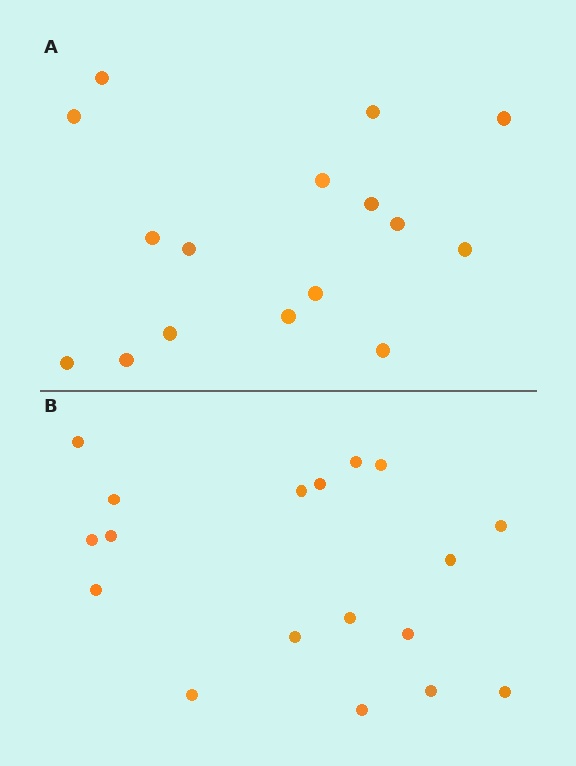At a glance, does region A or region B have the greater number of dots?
Region B (the bottom region) has more dots.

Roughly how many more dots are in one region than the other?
Region B has just a few more — roughly 2 or 3 more dots than region A.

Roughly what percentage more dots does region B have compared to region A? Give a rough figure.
About 10% more.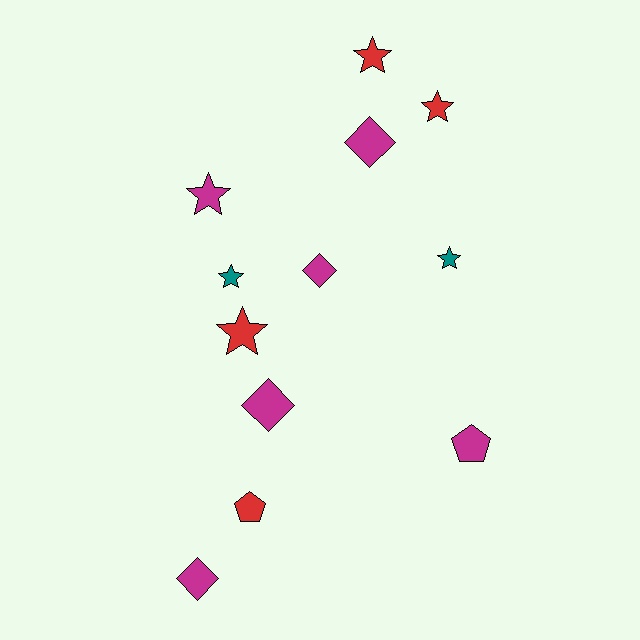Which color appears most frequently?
Magenta, with 6 objects.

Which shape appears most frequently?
Star, with 6 objects.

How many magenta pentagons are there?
There is 1 magenta pentagon.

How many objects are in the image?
There are 12 objects.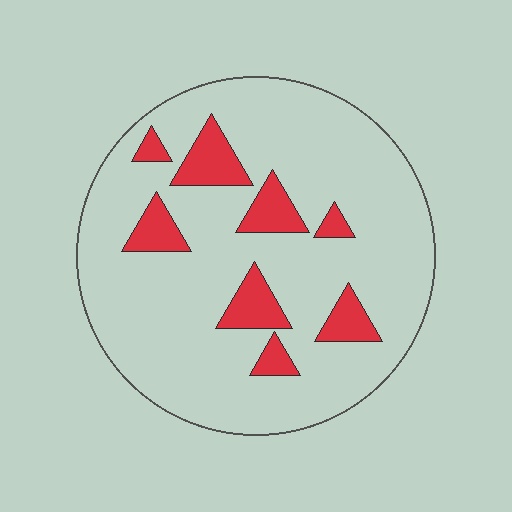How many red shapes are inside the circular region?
8.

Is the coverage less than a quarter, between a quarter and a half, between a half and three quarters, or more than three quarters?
Less than a quarter.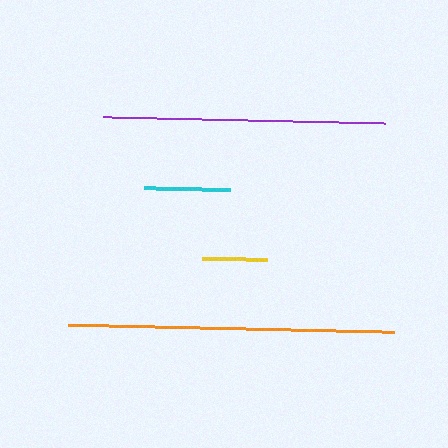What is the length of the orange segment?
The orange segment is approximately 326 pixels long.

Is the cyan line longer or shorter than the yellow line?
The cyan line is longer than the yellow line.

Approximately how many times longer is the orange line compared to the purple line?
The orange line is approximately 1.2 times the length of the purple line.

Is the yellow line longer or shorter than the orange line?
The orange line is longer than the yellow line.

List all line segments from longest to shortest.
From longest to shortest: orange, purple, cyan, yellow.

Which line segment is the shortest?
The yellow line is the shortest at approximately 65 pixels.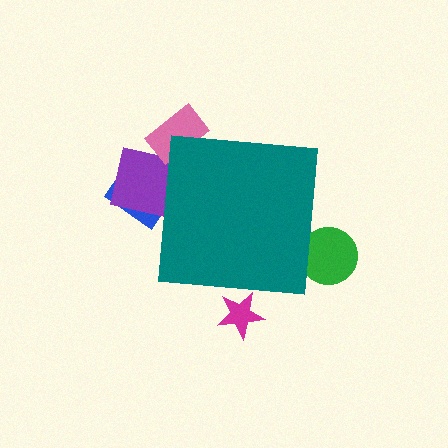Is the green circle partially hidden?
Yes, the green circle is partially hidden behind the teal square.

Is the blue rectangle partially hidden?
Yes, the blue rectangle is partially hidden behind the teal square.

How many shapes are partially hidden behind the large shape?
5 shapes are partially hidden.